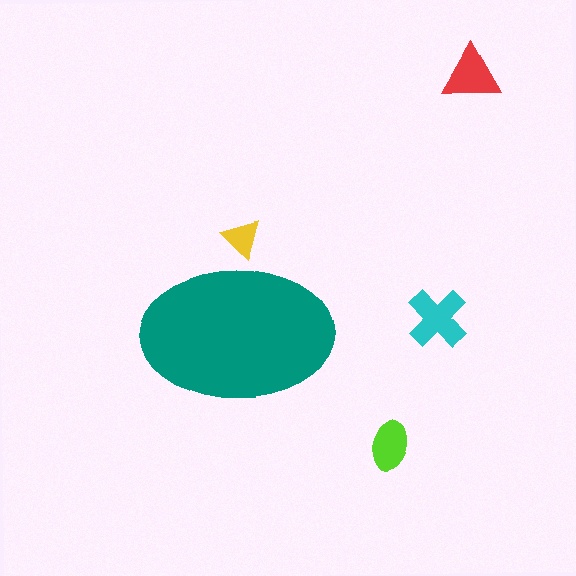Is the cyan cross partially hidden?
No, the cyan cross is fully visible.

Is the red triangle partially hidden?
No, the red triangle is fully visible.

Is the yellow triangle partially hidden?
Yes, the yellow triangle is partially hidden behind the teal ellipse.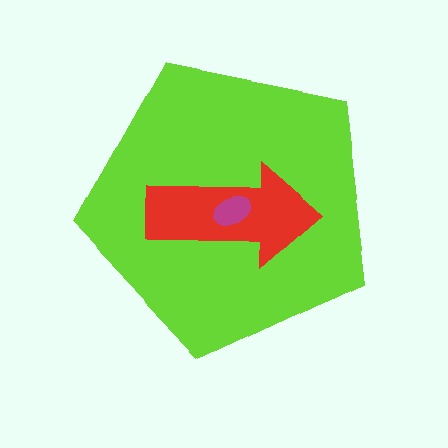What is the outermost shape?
The lime pentagon.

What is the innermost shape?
The magenta ellipse.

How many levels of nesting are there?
3.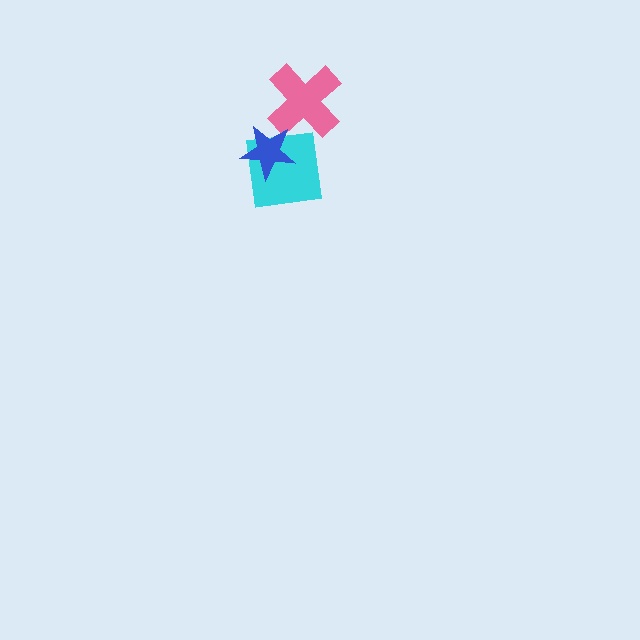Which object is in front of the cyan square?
The blue star is in front of the cyan square.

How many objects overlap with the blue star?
1 object overlaps with the blue star.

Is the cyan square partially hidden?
Yes, it is partially covered by another shape.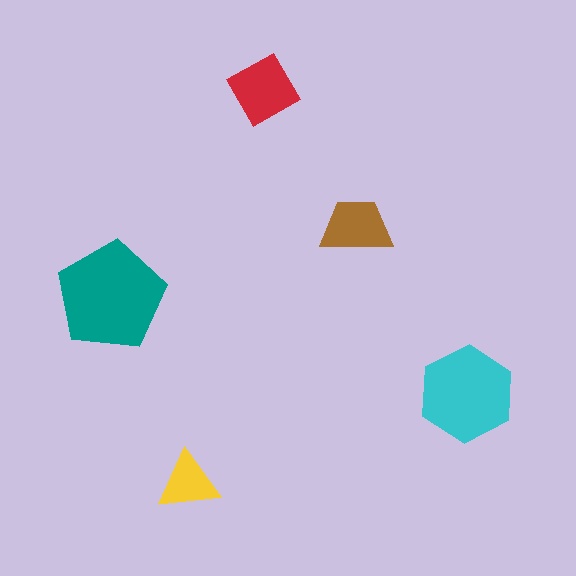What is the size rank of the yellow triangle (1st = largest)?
5th.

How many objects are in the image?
There are 5 objects in the image.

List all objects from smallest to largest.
The yellow triangle, the brown trapezoid, the red diamond, the cyan hexagon, the teal pentagon.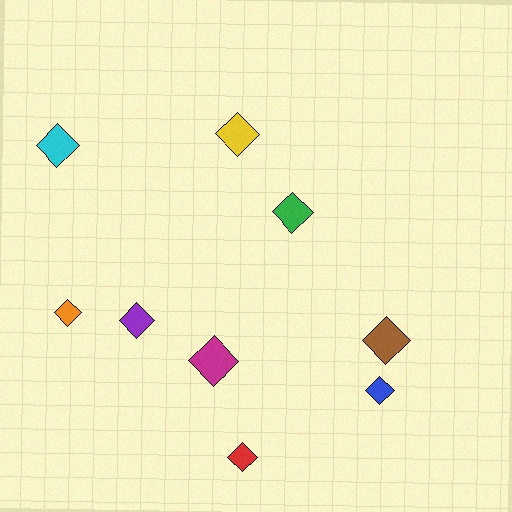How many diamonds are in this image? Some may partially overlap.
There are 9 diamonds.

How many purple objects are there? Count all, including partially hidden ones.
There is 1 purple object.